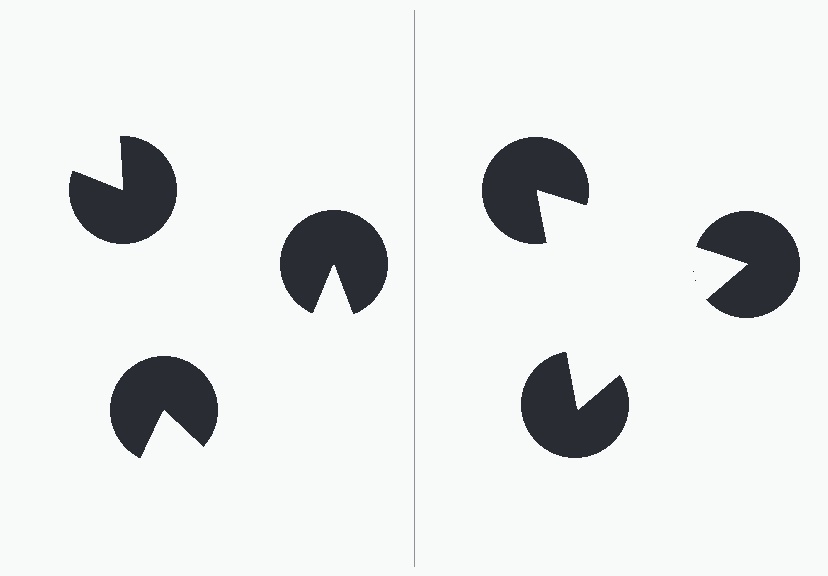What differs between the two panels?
The pac-man discs are positioned identically on both sides; only the wedge orientations differ. On the right they align to a triangle; on the left they are misaligned.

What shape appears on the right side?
An illusory triangle.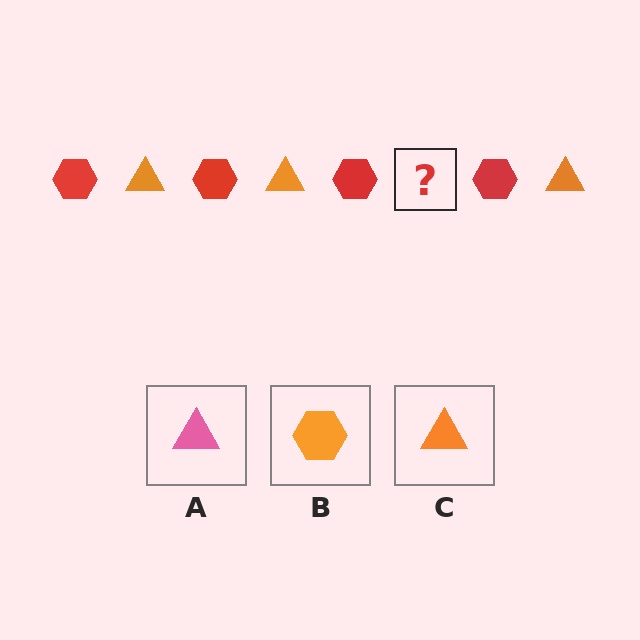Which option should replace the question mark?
Option C.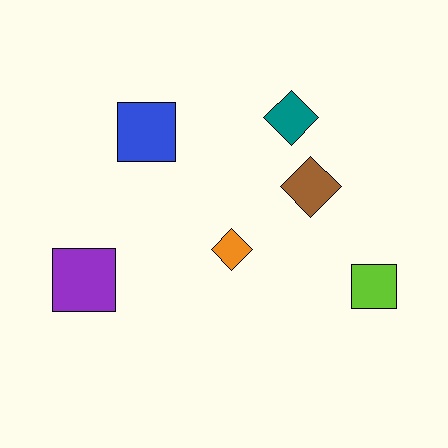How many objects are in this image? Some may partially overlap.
There are 6 objects.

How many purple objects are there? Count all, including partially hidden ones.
There is 1 purple object.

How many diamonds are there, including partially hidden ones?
There are 3 diamonds.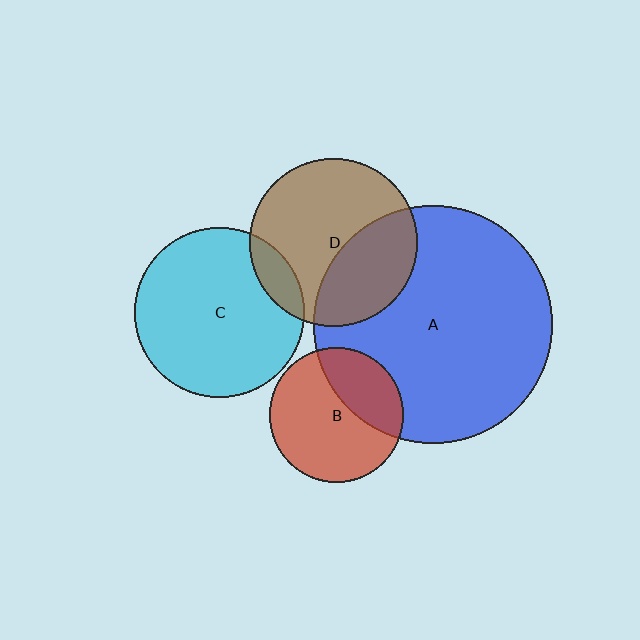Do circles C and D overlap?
Yes.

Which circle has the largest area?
Circle A (blue).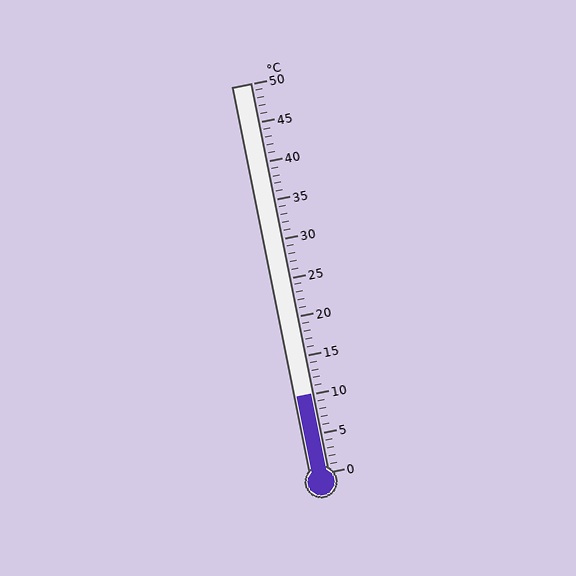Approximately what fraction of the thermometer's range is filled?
The thermometer is filled to approximately 20% of its range.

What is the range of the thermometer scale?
The thermometer scale ranges from 0°C to 50°C.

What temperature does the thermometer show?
The thermometer shows approximately 10°C.